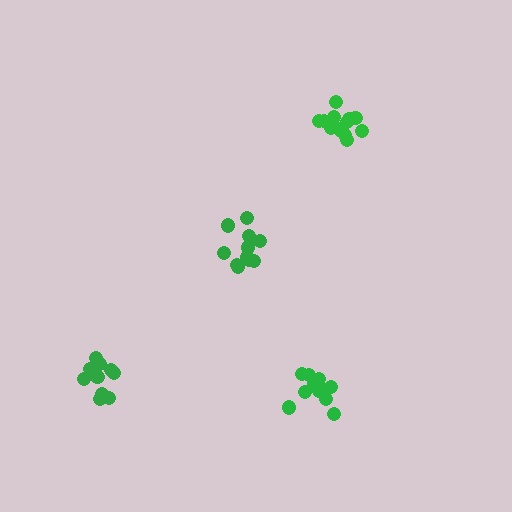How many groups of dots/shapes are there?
There are 4 groups.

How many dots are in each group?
Group 1: 14 dots, Group 2: 11 dots, Group 3: 11 dots, Group 4: 10 dots (46 total).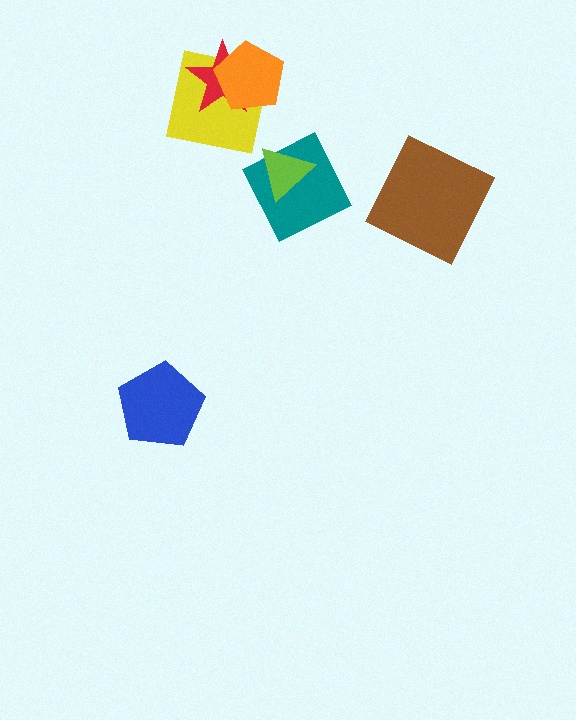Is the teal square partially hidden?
Yes, it is partially covered by another shape.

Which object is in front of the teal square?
The lime triangle is in front of the teal square.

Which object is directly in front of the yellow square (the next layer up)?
The red star is directly in front of the yellow square.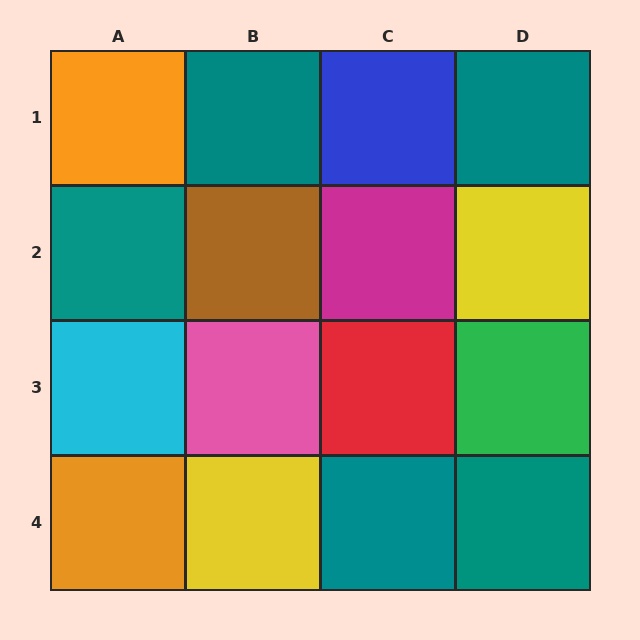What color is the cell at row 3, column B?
Pink.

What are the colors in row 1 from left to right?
Orange, teal, blue, teal.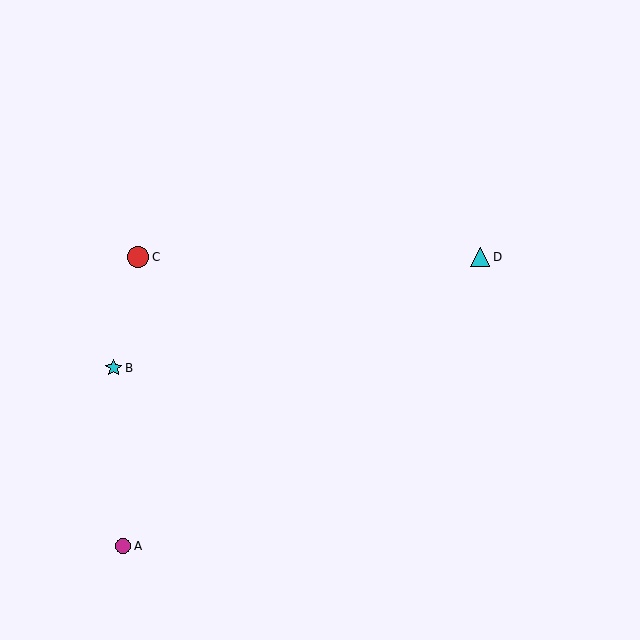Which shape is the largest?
The red circle (labeled C) is the largest.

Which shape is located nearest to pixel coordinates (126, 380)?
The cyan star (labeled B) at (114, 368) is nearest to that location.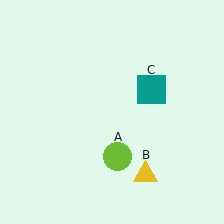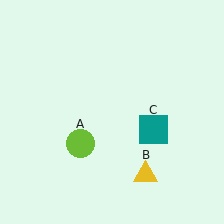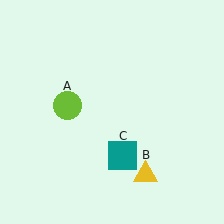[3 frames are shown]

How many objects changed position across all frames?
2 objects changed position: lime circle (object A), teal square (object C).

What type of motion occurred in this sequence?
The lime circle (object A), teal square (object C) rotated clockwise around the center of the scene.